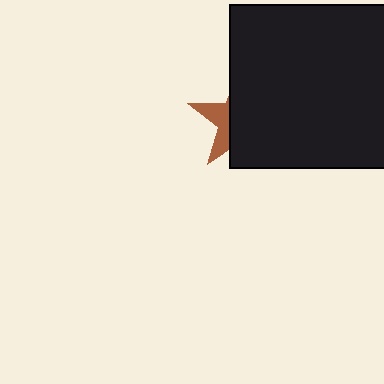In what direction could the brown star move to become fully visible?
The brown star could move left. That would shift it out from behind the black rectangle entirely.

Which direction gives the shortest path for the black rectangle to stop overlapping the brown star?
Moving right gives the shortest separation.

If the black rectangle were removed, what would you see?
You would see the complete brown star.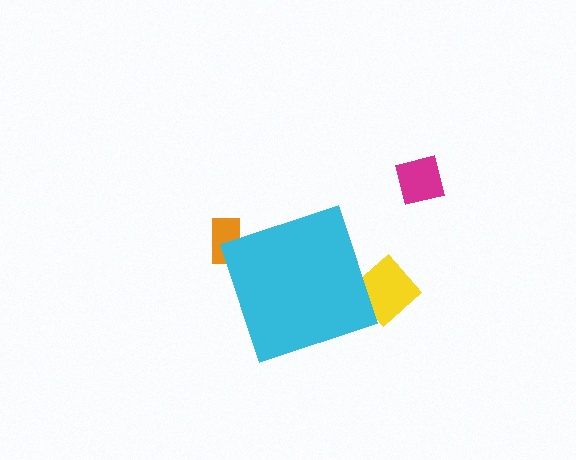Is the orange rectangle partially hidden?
Yes, the orange rectangle is partially hidden behind the cyan diamond.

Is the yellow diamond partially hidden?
Yes, the yellow diamond is partially hidden behind the cyan diamond.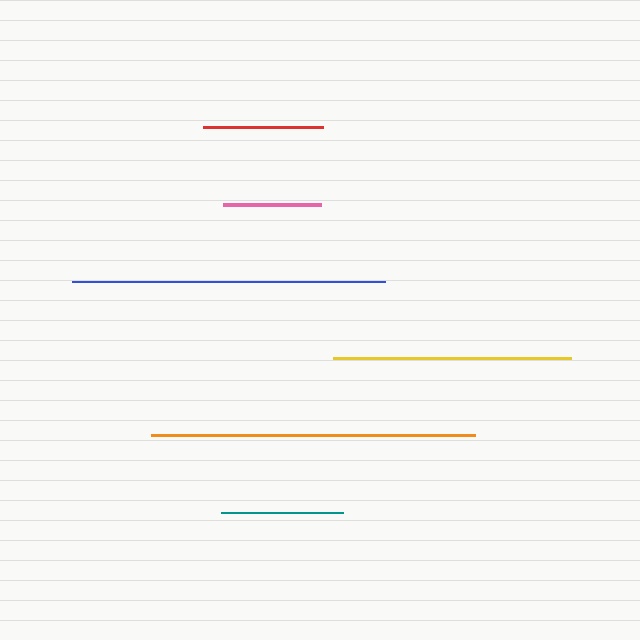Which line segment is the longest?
The orange line is the longest at approximately 324 pixels.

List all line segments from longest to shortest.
From longest to shortest: orange, blue, yellow, teal, red, pink.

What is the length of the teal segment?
The teal segment is approximately 122 pixels long.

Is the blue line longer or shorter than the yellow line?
The blue line is longer than the yellow line.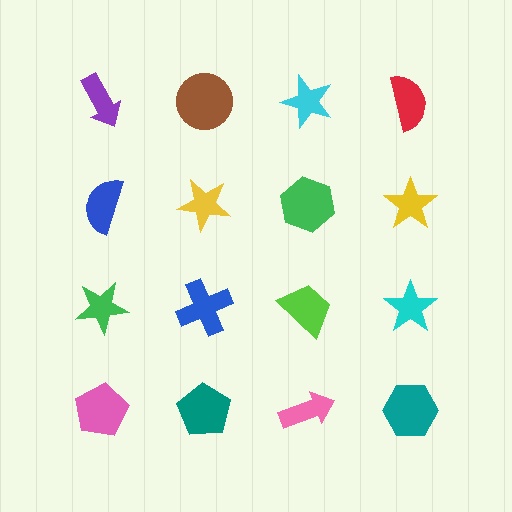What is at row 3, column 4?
A cyan star.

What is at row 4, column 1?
A pink pentagon.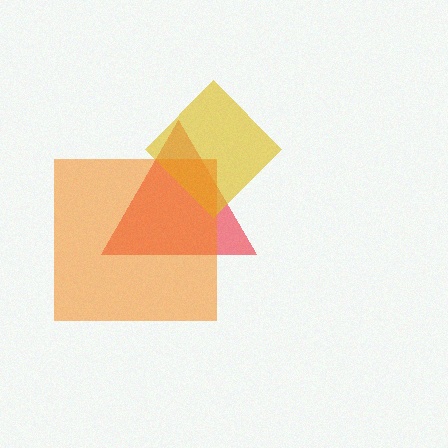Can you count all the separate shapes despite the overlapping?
Yes, there are 3 separate shapes.